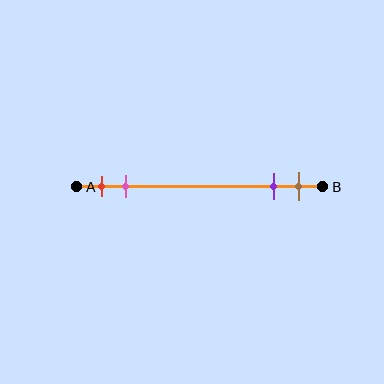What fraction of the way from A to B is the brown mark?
The brown mark is approximately 90% (0.9) of the way from A to B.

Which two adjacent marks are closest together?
The purple and brown marks are the closest adjacent pair.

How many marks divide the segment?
There are 4 marks dividing the segment.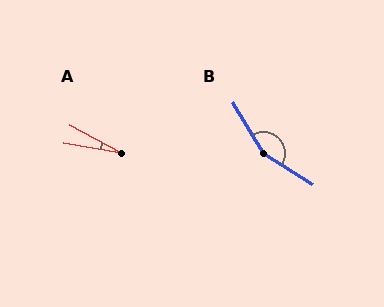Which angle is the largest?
B, at approximately 153 degrees.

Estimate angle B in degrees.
Approximately 153 degrees.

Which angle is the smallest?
A, at approximately 19 degrees.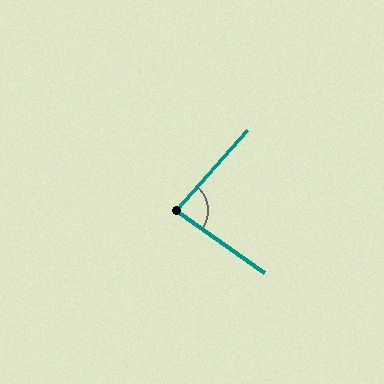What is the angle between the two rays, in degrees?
Approximately 84 degrees.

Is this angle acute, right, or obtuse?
It is acute.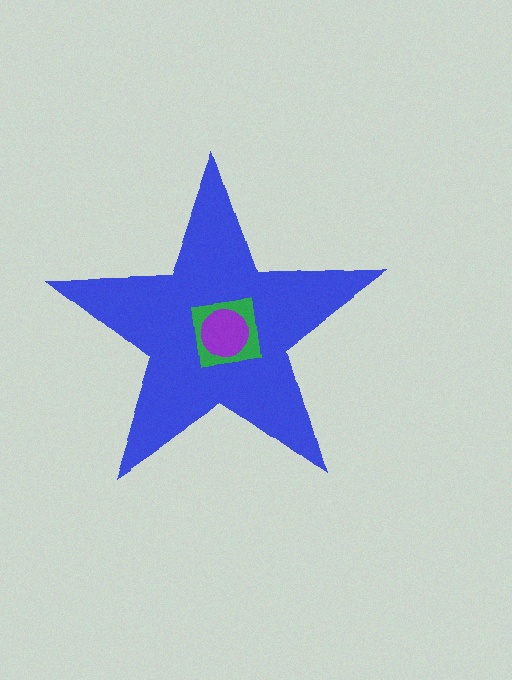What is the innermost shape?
The purple circle.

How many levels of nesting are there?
3.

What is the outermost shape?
The blue star.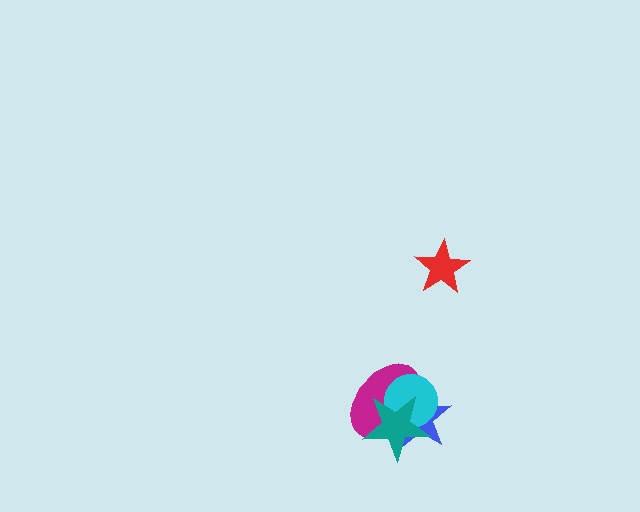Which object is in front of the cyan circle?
The teal star is in front of the cyan circle.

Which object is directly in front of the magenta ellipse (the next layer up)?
The cyan circle is directly in front of the magenta ellipse.